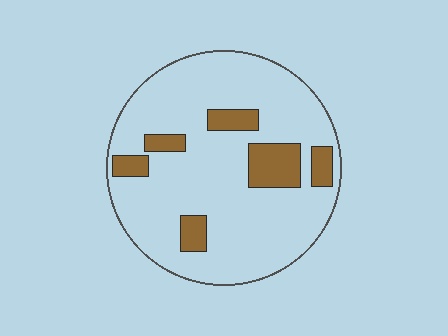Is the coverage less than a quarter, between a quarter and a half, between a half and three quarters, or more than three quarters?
Less than a quarter.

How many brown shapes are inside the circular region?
6.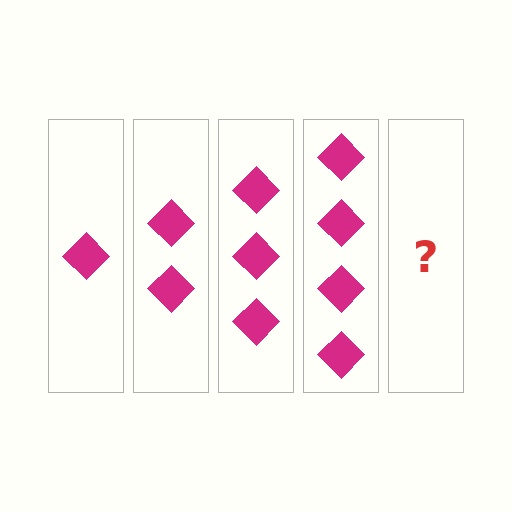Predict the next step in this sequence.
The next step is 5 diamonds.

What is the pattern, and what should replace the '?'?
The pattern is that each step adds one more diamond. The '?' should be 5 diamonds.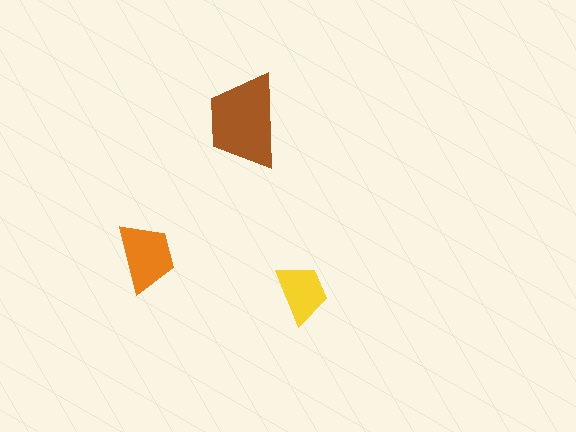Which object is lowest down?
The yellow trapezoid is bottommost.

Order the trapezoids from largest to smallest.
the brown one, the orange one, the yellow one.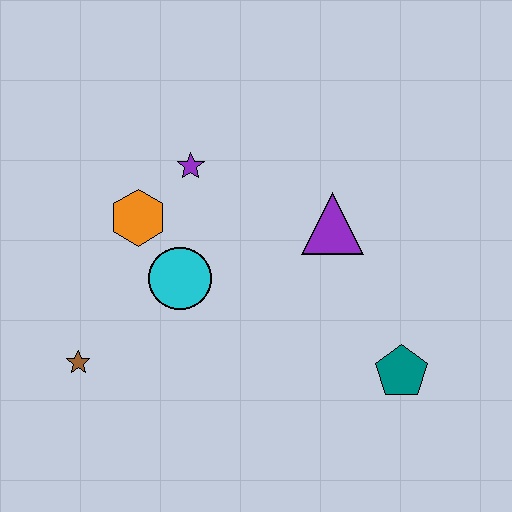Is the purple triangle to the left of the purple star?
No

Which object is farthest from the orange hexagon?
The teal pentagon is farthest from the orange hexagon.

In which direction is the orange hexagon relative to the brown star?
The orange hexagon is above the brown star.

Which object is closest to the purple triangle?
The purple star is closest to the purple triangle.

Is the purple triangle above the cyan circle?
Yes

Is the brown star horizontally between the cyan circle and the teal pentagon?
No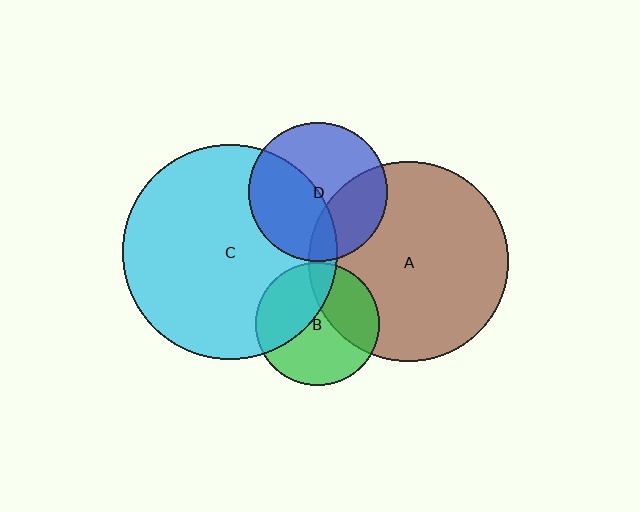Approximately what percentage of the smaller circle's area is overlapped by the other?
Approximately 45%.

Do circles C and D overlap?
Yes.